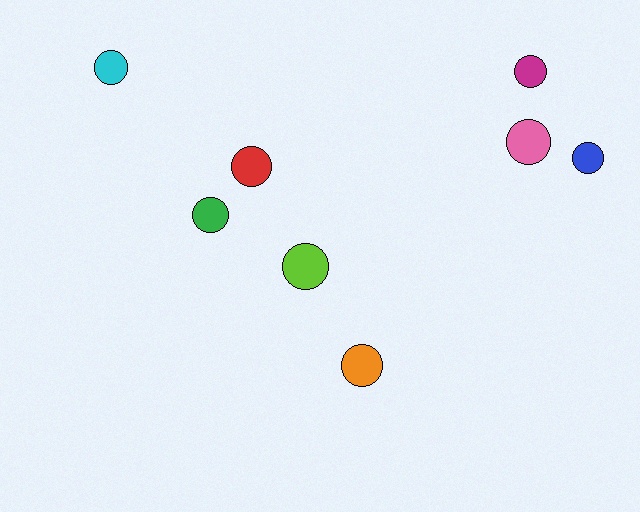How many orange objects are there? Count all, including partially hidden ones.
There is 1 orange object.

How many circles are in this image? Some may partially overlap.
There are 8 circles.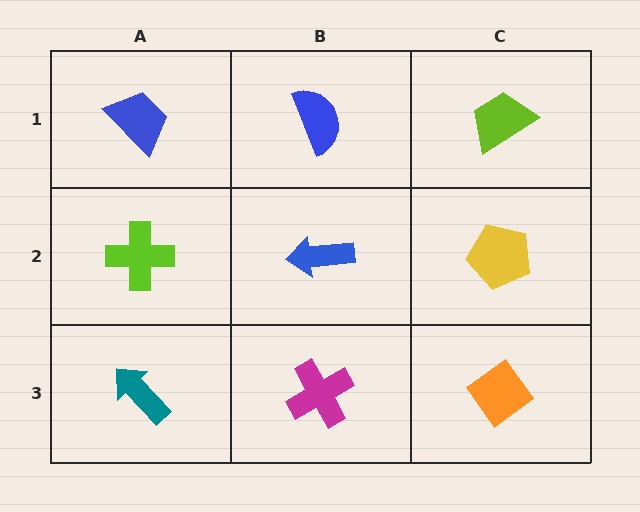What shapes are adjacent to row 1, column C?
A yellow pentagon (row 2, column C), a blue semicircle (row 1, column B).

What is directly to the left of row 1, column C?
A blue semicircle.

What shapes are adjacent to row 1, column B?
A blue arrow (row 2, column B), a blue trapezoid (row 1, column A), a lime trapezoid (row 1, column C).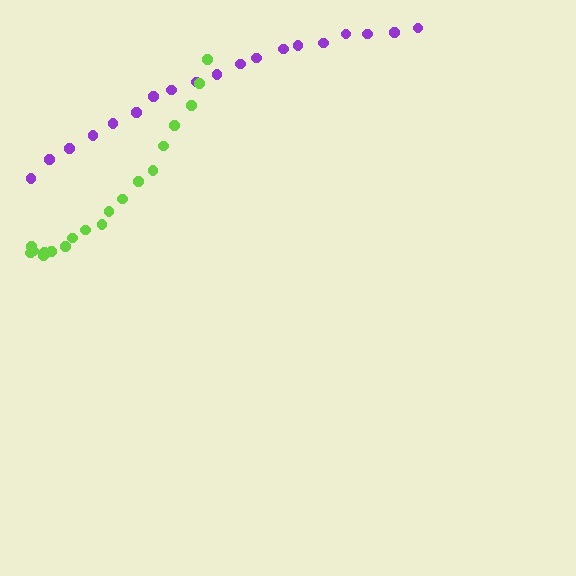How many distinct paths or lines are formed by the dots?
There are 2 distinct paths.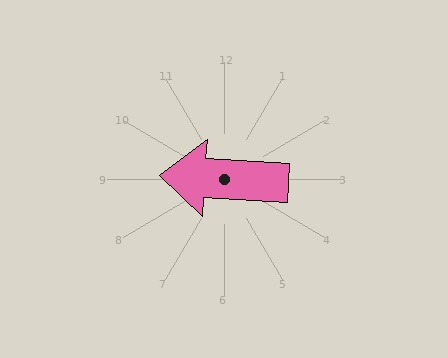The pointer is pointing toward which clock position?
Roughly 9 o'clock.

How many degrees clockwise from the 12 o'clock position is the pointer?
Approximately 273 degrees.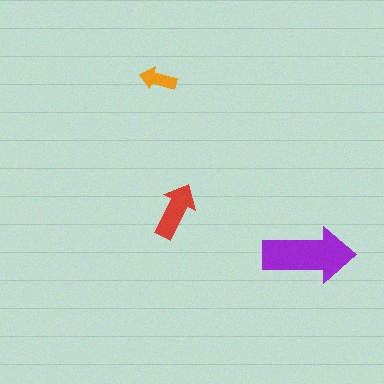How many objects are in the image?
There are 3 objects in the image.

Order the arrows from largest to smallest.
the purple one, the red one, the orange one.